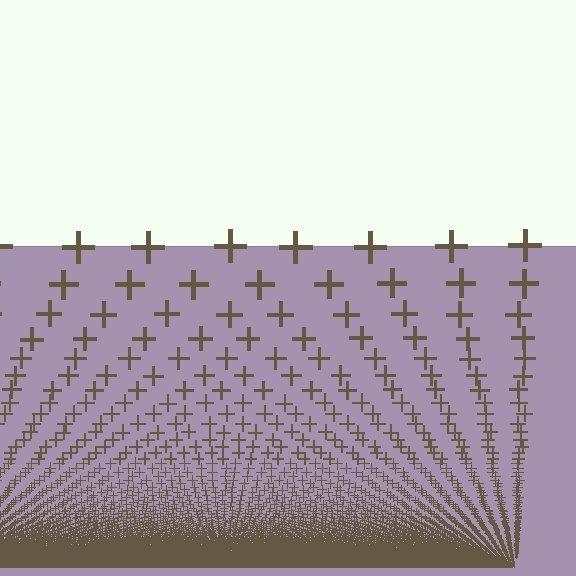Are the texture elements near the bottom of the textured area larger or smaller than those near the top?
Smaller. The gradient is inverted — elements near the bottom are smaller and denser.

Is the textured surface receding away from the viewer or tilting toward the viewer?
The surface appears to tilt toward the viewer. Texture elements get larger and sparser toward the top.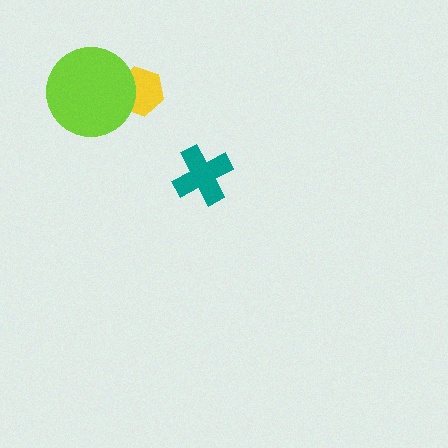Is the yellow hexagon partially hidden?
Yes, it is partially covered by another shape.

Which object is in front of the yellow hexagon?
The lime circle is in front of the yellow hexagon.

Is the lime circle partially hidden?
No, no other shape covers it.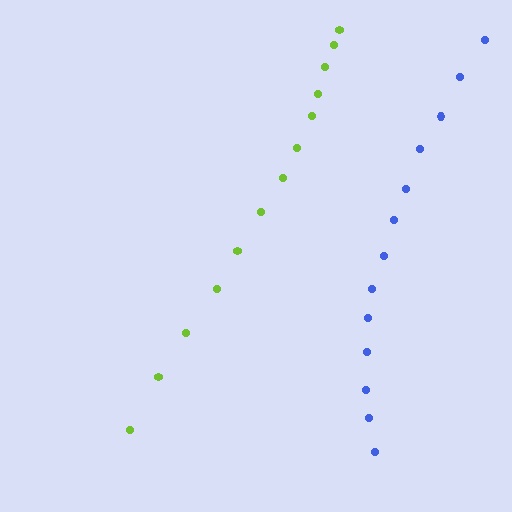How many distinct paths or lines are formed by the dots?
There are 2 distinct paths.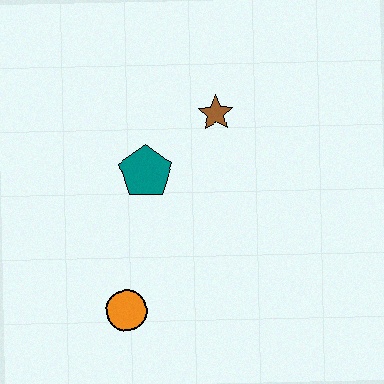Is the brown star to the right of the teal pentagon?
Yes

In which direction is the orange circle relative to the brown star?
The orange circle is below the brown star.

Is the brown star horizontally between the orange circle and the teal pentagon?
No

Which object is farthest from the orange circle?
The brown star is farthest from the orange circle.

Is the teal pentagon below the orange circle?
No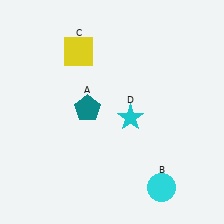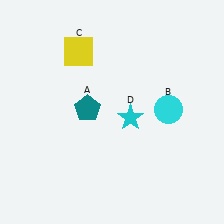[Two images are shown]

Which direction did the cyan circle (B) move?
The cyan circle (B) moved up.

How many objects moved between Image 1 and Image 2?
1 object moved between the two images.